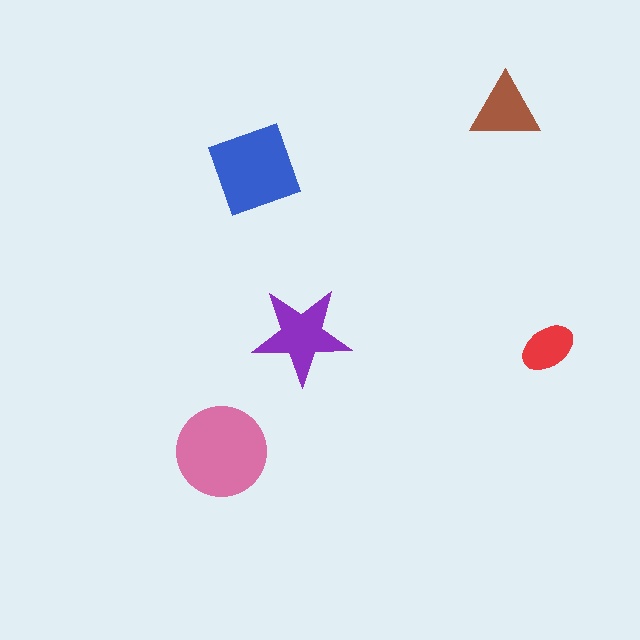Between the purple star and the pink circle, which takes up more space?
The pink circle.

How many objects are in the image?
There are 5 objects in the image.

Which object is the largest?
The pink circle.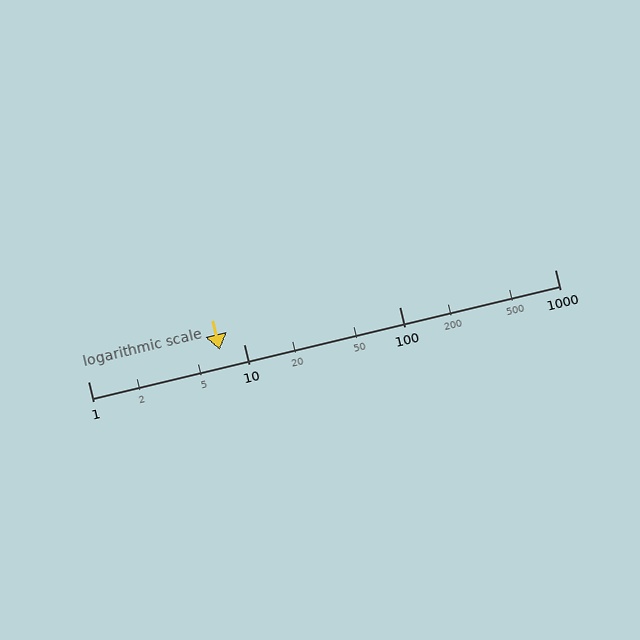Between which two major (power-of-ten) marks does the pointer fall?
The pointer is between 1 and 10.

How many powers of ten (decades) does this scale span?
The scale spans 3 decades, from 1 to 1000.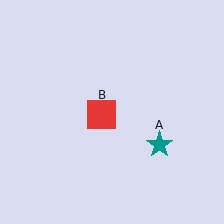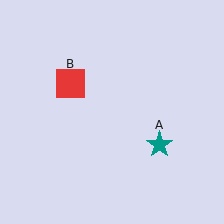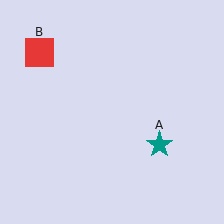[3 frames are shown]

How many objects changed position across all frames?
1 object changed position: red square (object B).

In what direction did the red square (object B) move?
The red square (object B) moved up and to the left.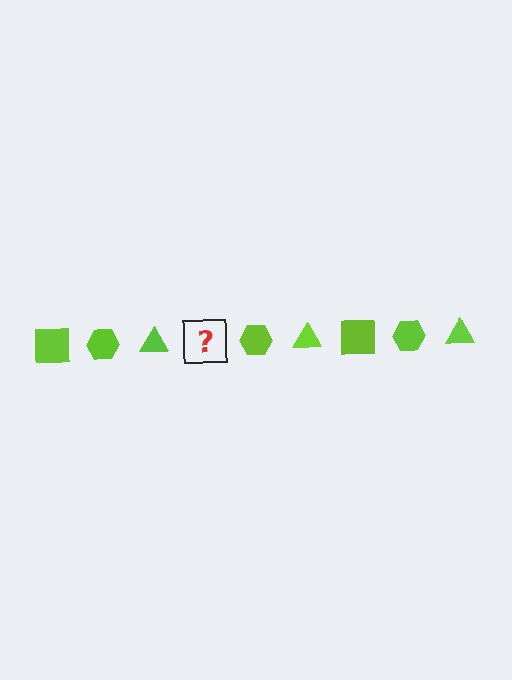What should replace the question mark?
The question mark should be replaced with a lime square.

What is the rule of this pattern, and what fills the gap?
The rule is that the pattern cycles through square, hexagon, triangle shapes in lime. The gap should be filled with a lime square.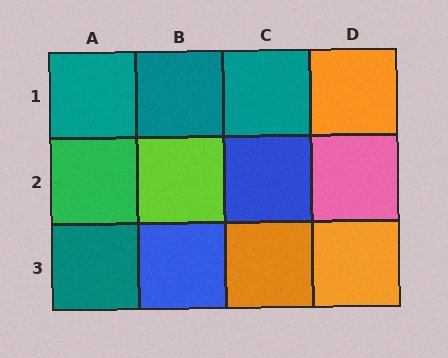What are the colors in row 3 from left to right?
Teal, blue, orange, orange.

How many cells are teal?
4 cells are teal.